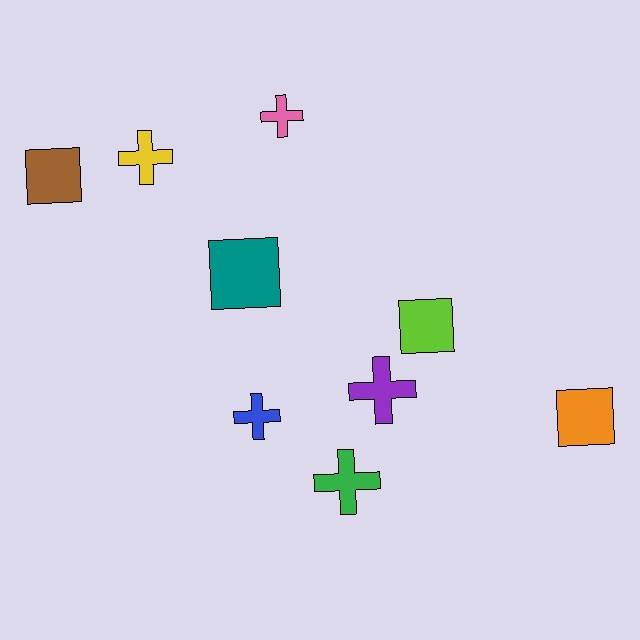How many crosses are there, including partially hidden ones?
There are 5 crosses.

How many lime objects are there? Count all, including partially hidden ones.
There is 1 lime object.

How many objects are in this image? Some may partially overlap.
There are 9 objects.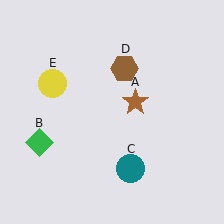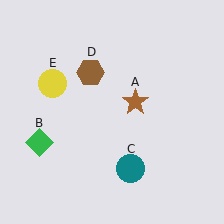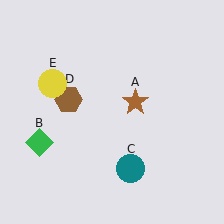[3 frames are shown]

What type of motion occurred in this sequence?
The brown hexagon (object D) rotated counterclockwise around the center of the scene.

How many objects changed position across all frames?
1 object changed position: brown hexagon (object D).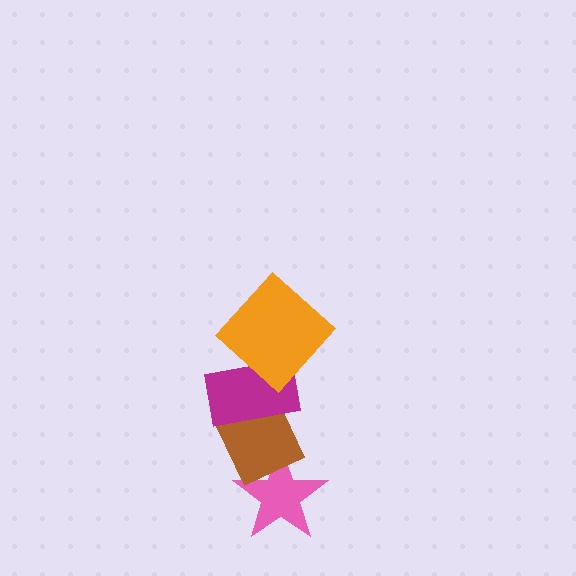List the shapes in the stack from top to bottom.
From top to bottom: the orange diamond, the magenta rectangle, the brown diamond, the pink star.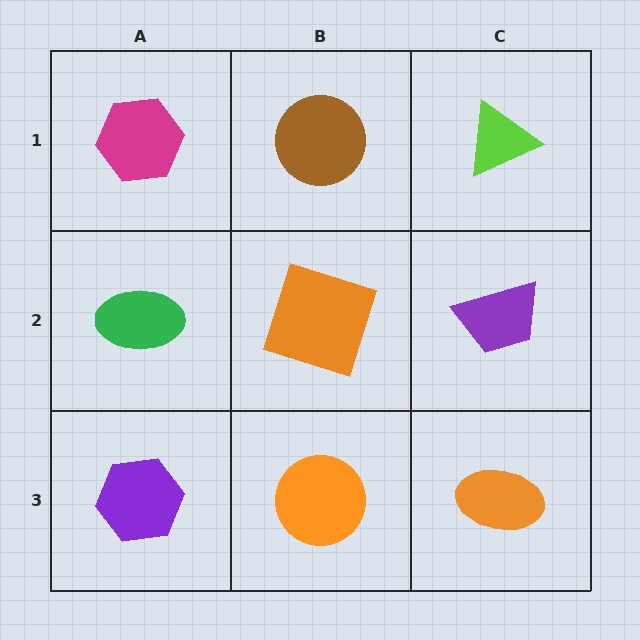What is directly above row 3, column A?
A green ellipse.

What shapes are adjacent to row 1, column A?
A green ellipse (row 2, column A), a brown circle (row 1, column B).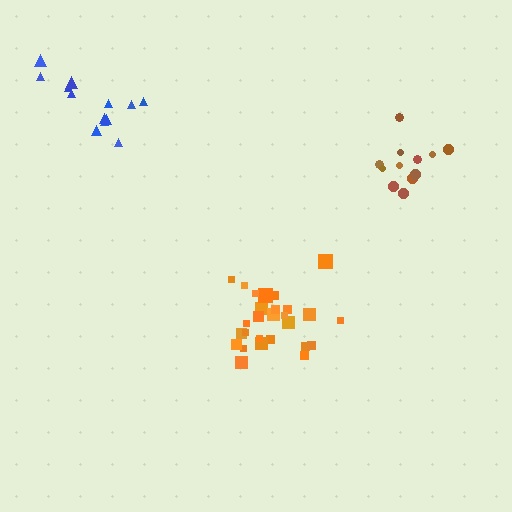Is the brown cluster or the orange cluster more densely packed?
Orange.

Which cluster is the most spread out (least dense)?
Blue.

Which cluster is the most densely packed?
Orange.